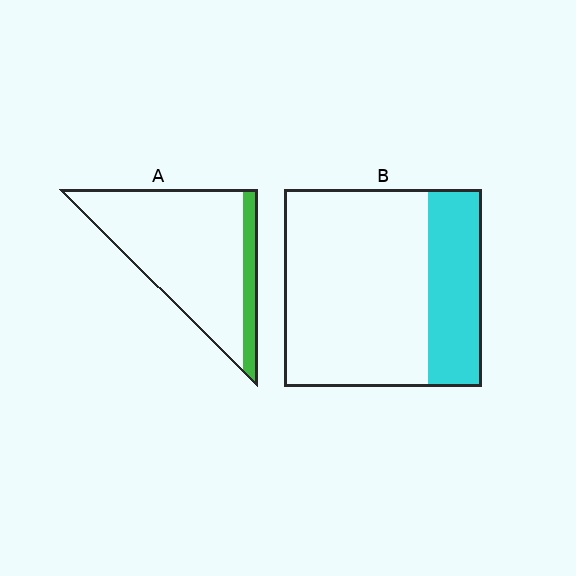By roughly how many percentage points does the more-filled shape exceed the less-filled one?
By roughly 15 percentage points (B over A).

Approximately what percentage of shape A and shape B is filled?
A is approximately 15% and B is approximately 25%.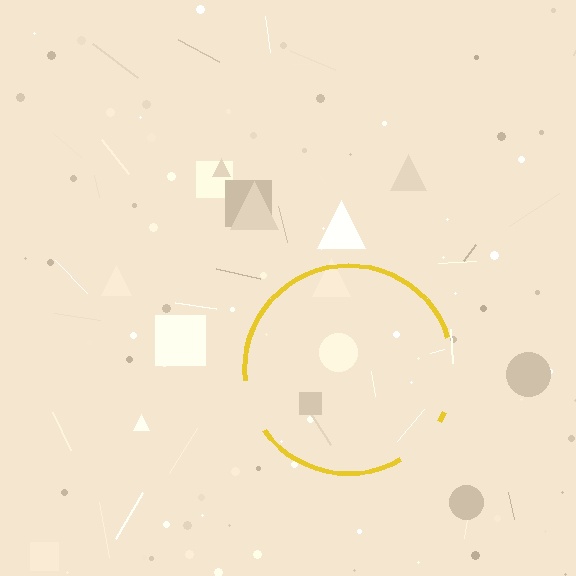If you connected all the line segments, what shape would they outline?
They would outline a circle.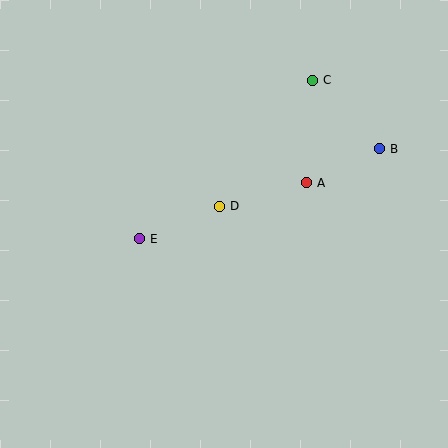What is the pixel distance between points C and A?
The distance between C and A is 103 pixels.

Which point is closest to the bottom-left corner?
Point E is closest to the bottom-left corner.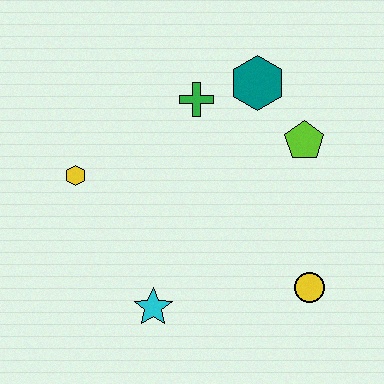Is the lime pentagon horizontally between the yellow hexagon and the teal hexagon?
No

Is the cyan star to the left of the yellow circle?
Yes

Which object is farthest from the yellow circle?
The yellow hexagon is farthest from the yellow circle.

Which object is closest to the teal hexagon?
The green cross is closest to the teal hexagon.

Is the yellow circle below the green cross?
Yes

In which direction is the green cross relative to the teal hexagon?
The green cross is to the left of the teal hexagon.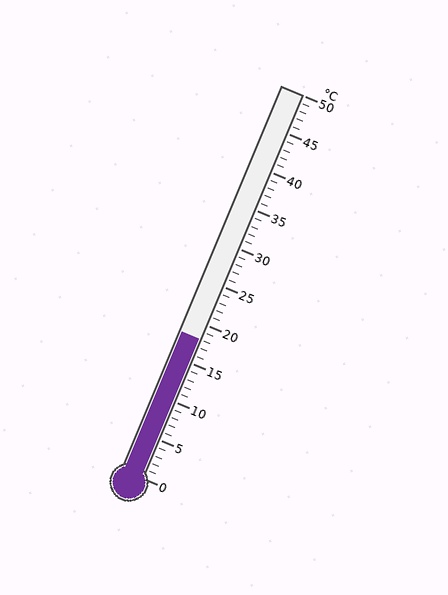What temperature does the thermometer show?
The thermometer shows approximately 18°C.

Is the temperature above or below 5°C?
The temperature is above 5°C.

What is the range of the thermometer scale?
The thermometer scale ranges from 0°C to 50°C.